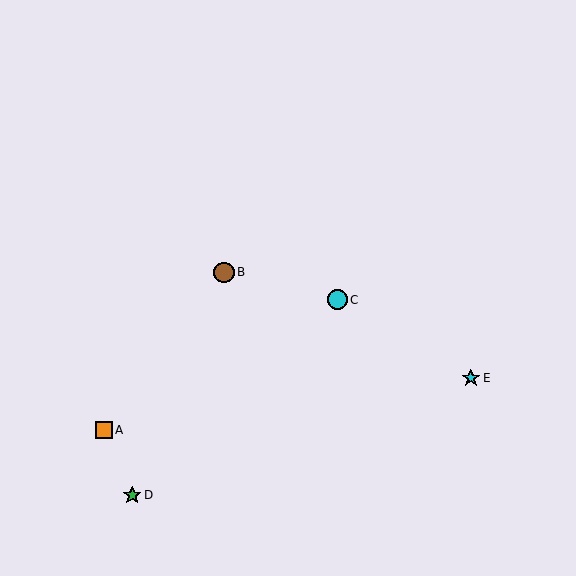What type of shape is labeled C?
Shape C is a cyan circle.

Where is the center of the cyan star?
The center of the cyan star is at (471, 378).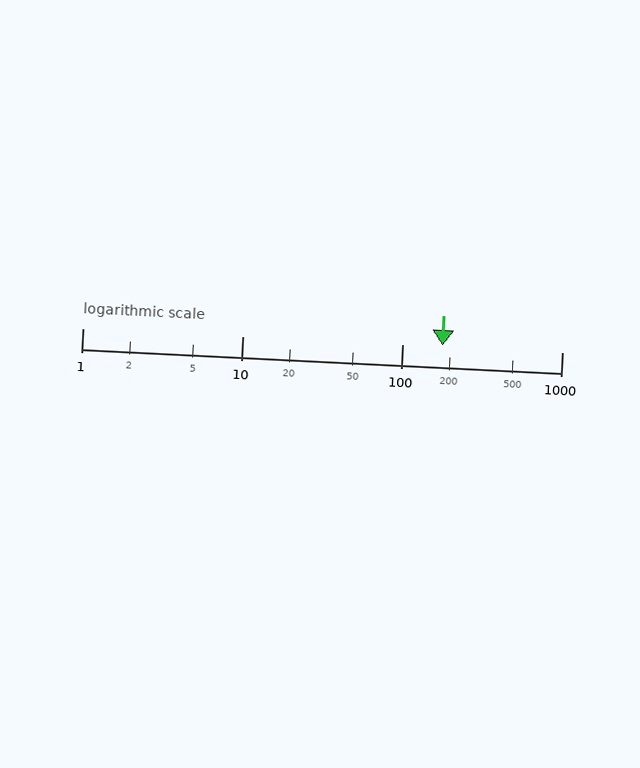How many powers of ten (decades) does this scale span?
The scale spans 3 decades, from 1 to 1000.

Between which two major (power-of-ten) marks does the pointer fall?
The pointer is between 100 and 1000.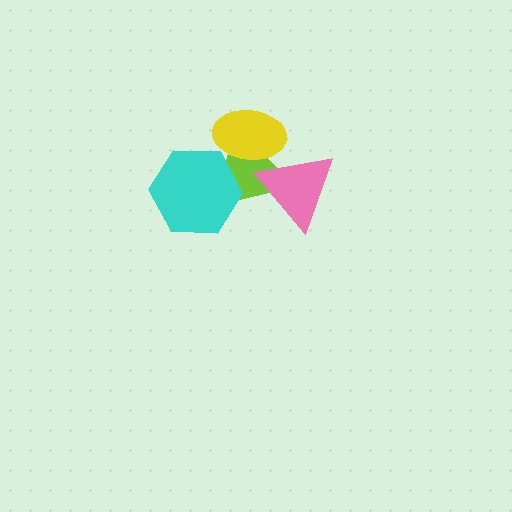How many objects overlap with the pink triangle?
2 objects overlap with the pink triangle.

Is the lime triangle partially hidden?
Yes, it is partially covered by another shape.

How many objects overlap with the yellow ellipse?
2 objects overlap with the yellow ellipse.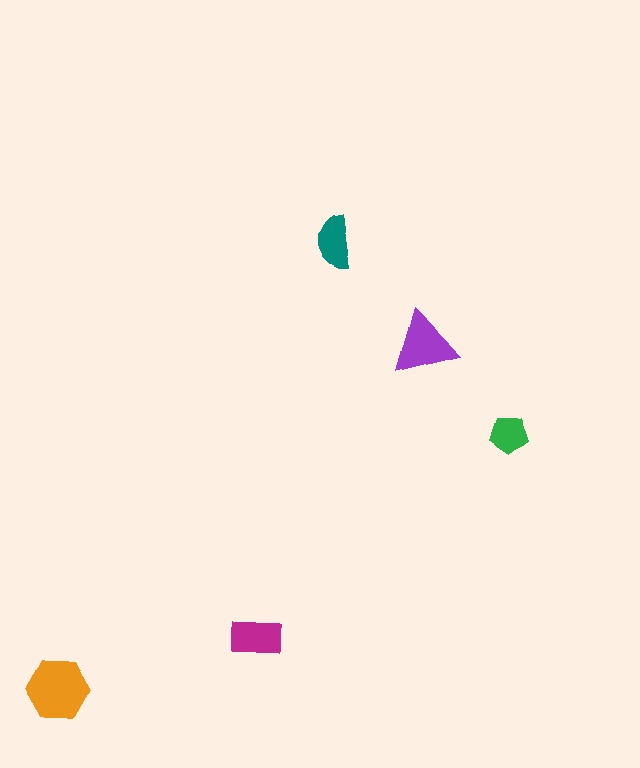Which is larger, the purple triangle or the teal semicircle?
The purple triangle.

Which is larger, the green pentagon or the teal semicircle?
The teal semicircle.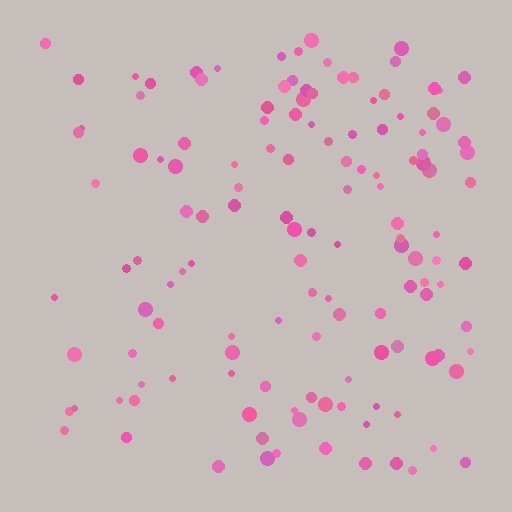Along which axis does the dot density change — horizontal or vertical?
Horizontal.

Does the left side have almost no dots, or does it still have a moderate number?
Still a moderate number, just noticeably fewer than the right.